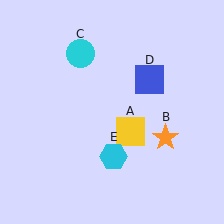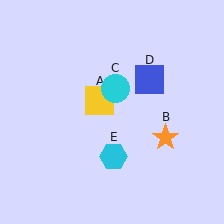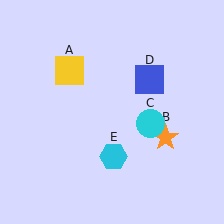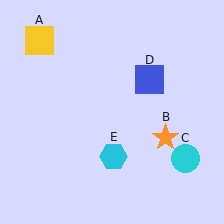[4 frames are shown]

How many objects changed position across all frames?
2 objects changed position: yellow square (object A), cyan circle (object C).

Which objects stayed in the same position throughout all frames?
Orange star (object B) and blue square (object D) and cyan hexagon (object E) remained stationary.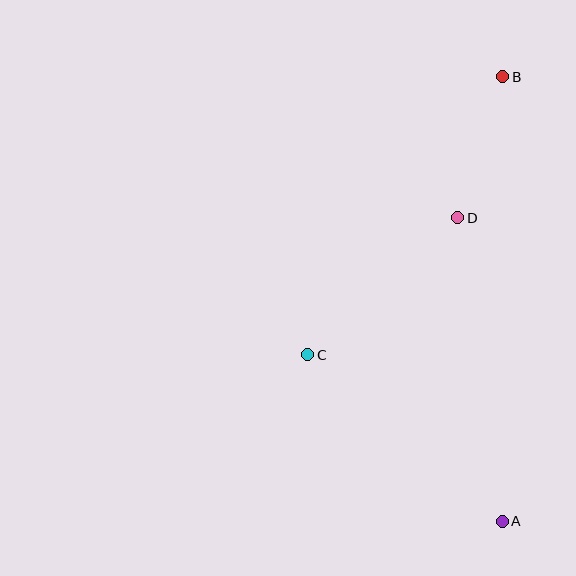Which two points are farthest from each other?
Points A and B are farthest from each other.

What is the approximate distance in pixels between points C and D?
The distance between C and D is approximately 203 pixels.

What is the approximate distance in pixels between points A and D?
The distance between A and D is approximately 306 pixels.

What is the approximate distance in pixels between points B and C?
The distance between B and C is approximately 339 pixels.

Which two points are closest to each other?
Points B and D are closest to each other.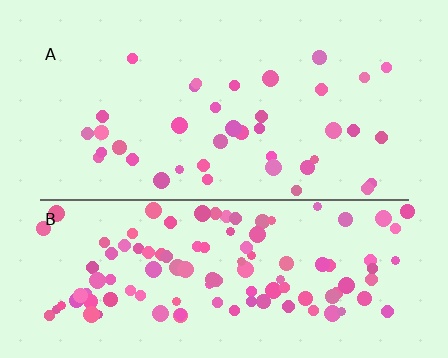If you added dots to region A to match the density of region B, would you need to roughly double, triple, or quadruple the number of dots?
Approximately triple.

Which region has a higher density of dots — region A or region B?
B (the bottom).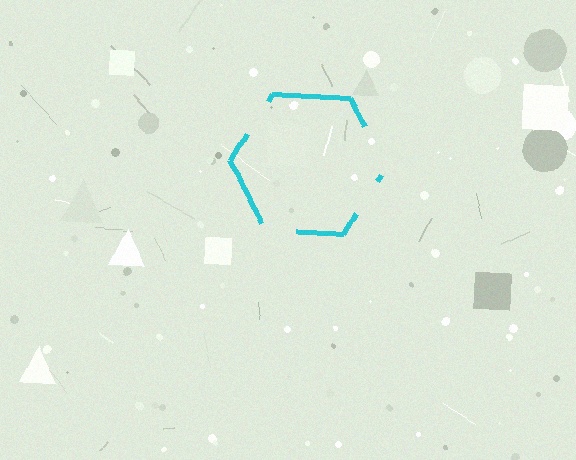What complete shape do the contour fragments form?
The contour fragments form a hexagon.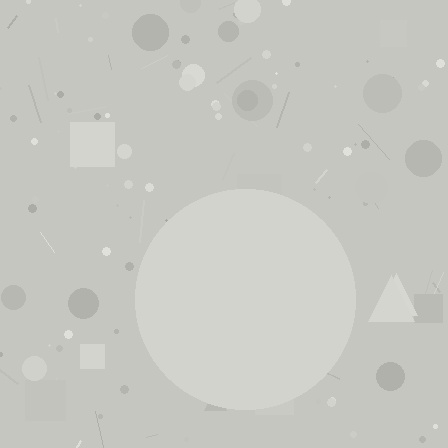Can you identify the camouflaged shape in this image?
The camouflaged shape is a circle.